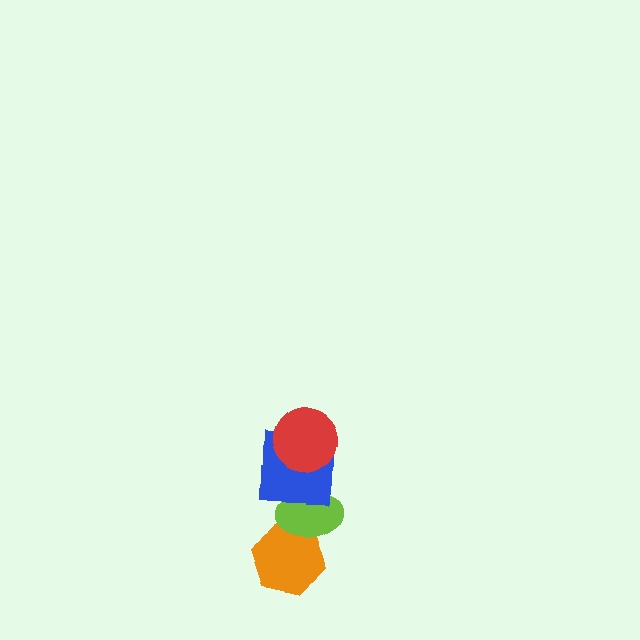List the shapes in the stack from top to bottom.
From top to bottom: the red circle, the blue square, the lime ellipse, the orange hexagon.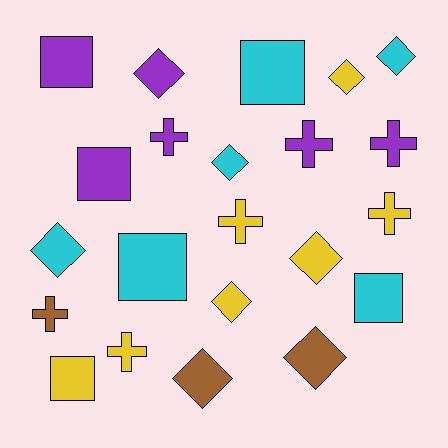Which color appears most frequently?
Yellow, with 7 objects.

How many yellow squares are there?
There is 1 yellow square.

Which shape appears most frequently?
Diamond, with 9 objects.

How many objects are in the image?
There are 22 objects.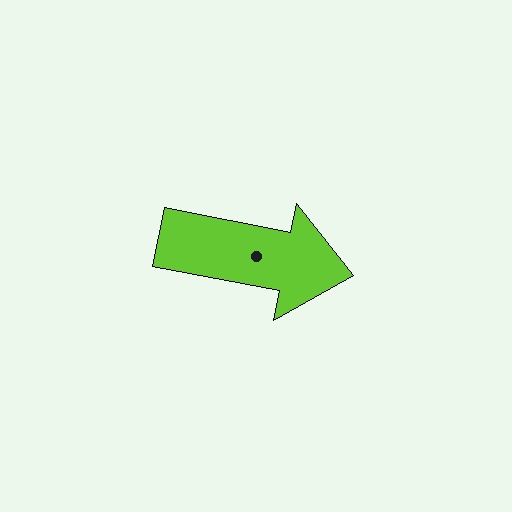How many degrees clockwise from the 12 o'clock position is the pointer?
Approximately 101 degrees.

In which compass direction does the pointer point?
East.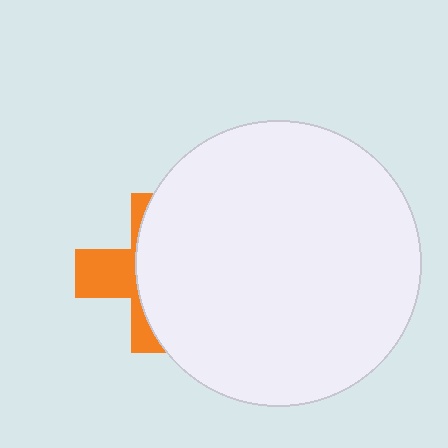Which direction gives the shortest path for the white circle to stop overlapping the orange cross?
Moving right gives the shortest separation.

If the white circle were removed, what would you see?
You would see the complete orange cross.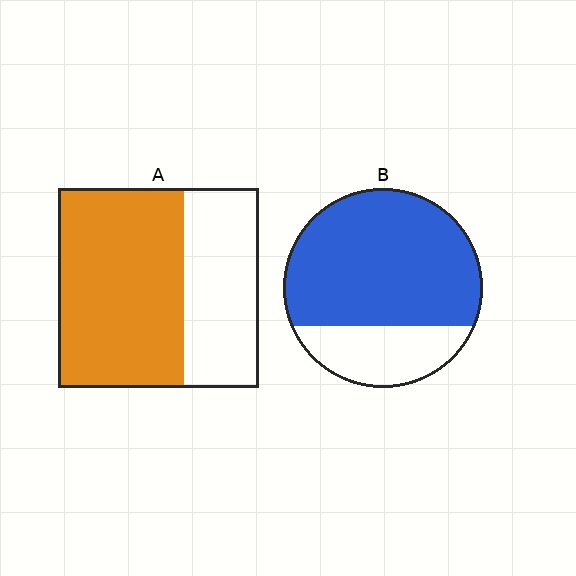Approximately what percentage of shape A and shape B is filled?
A is approximately 65% and B is approximately 75%.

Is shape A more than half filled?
Yes.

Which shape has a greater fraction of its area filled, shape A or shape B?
Shape B.